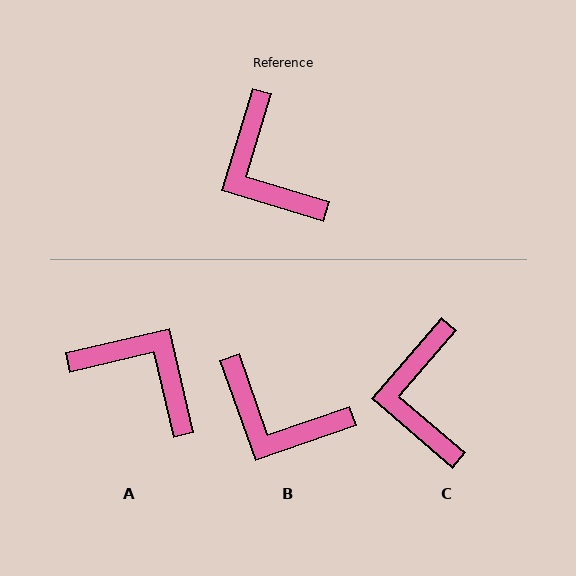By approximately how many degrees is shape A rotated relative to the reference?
Approximately 150 degrees clockwise.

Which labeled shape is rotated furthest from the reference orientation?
A, about 150 degrees away.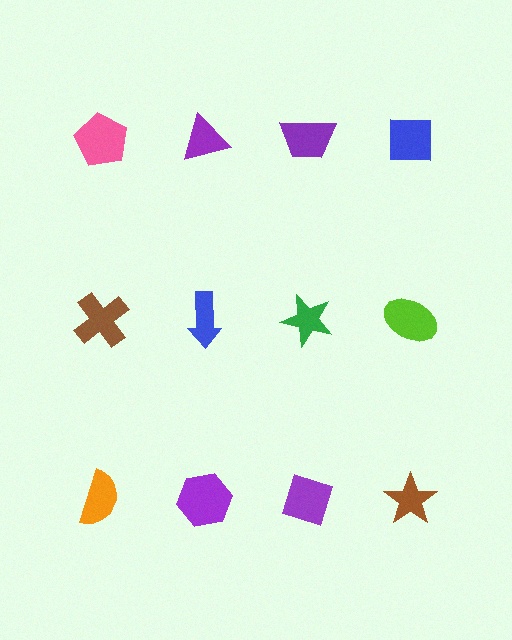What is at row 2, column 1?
A brown cross.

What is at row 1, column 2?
A purple triangle.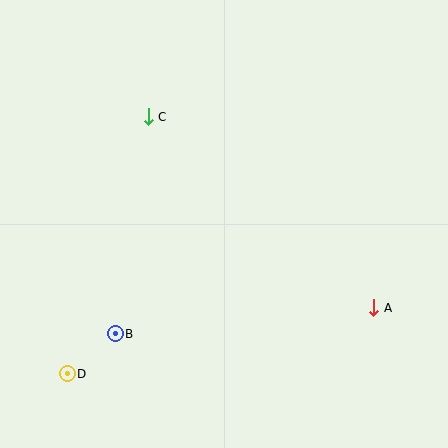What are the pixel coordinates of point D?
Point D is at (67, 374).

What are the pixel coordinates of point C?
Point C is at (148, 117).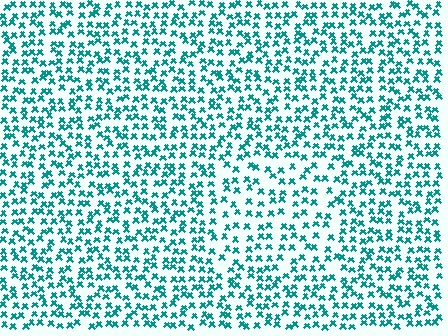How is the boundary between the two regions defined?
The boundary is defined by a change in element density (approximately 1.5x ratio). All elements are the same color, size, and shape.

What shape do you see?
I see a rectangle.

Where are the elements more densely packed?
The elements are more densely packed outside the rectangle boundary.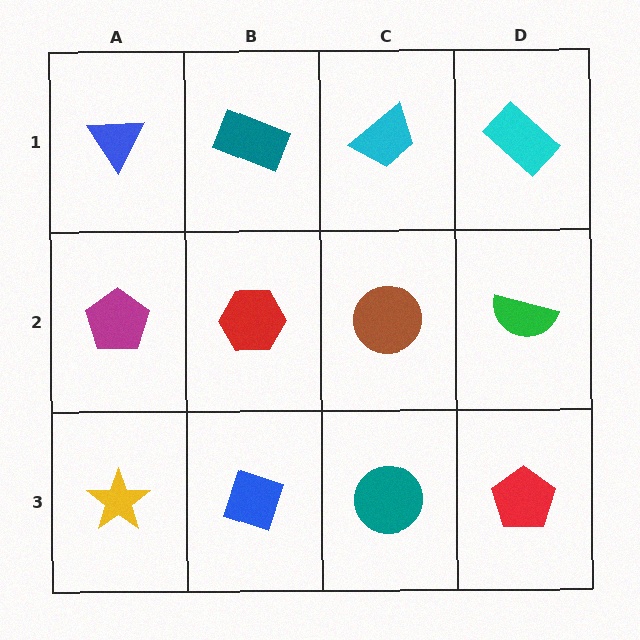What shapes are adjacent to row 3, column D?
A green semicircle (row 2, column D), a teal circle (row 3, column C).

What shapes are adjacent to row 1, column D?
A green semicircle (row 2, column D), a cyan trapezoid (row 1, column C).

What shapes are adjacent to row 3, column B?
A red hexagon (row 2, column B), a yellow star (row 3, column A), a teal circle (row 3, column C).